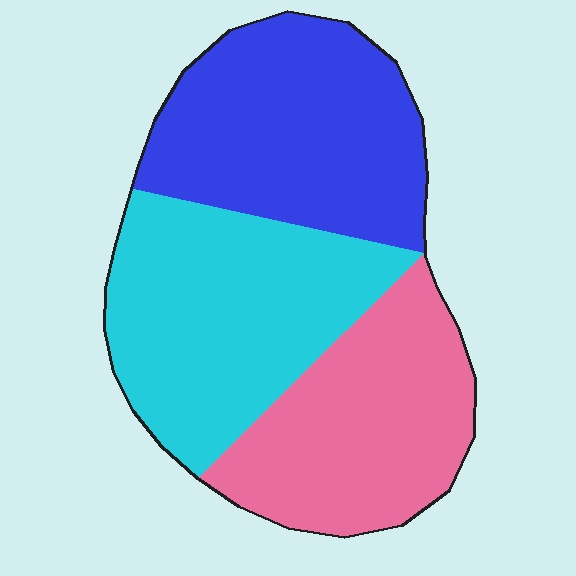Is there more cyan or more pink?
Cyan.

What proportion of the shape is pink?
Pink takes up about one third (1/3) of the shape.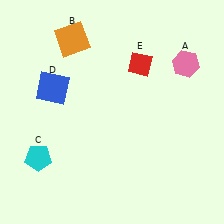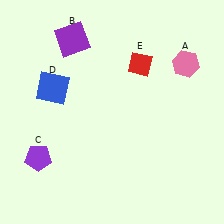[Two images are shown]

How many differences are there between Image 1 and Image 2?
There are 2 differences between the two images.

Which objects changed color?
B changed from orange to purple. C changed from cyan to purple.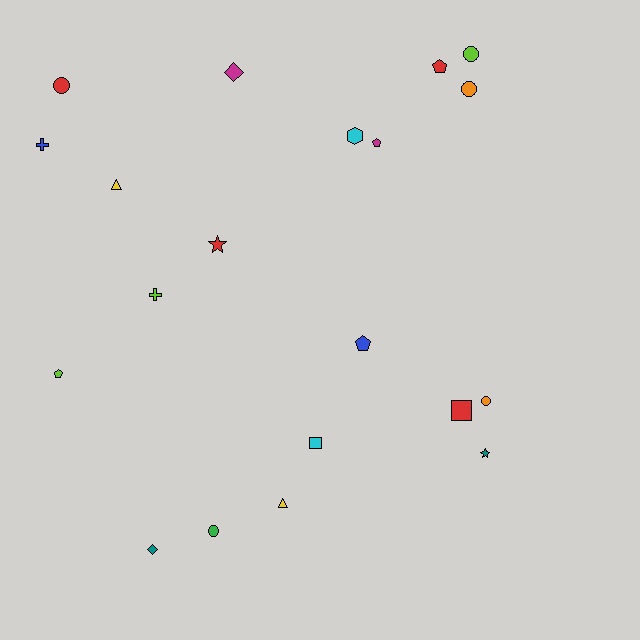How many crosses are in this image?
There are 2 crosses.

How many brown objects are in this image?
There are no brown objects.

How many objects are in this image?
There are 20 objects.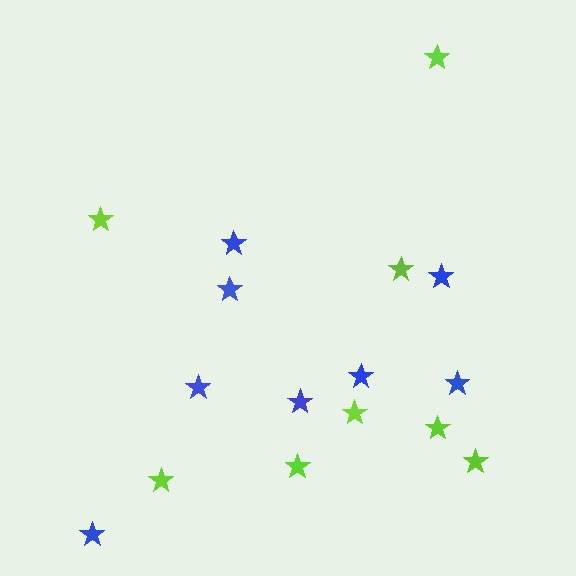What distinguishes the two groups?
There are 2 groups: one group of lime stars (8) and one group of blue stars (8).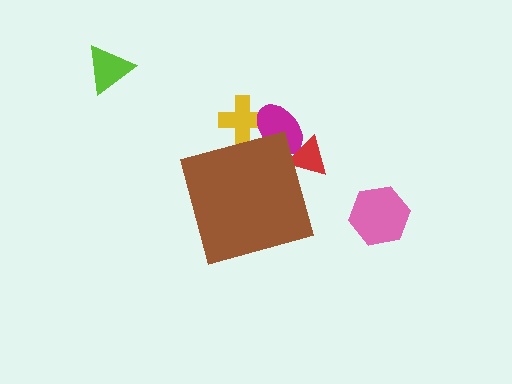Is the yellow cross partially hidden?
Yes, the yellow cross is partially hidden behind the brown diamond.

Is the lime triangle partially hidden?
No, the lime triangle is fully visible.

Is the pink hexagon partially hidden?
No, the pink hexagon is fully visible.